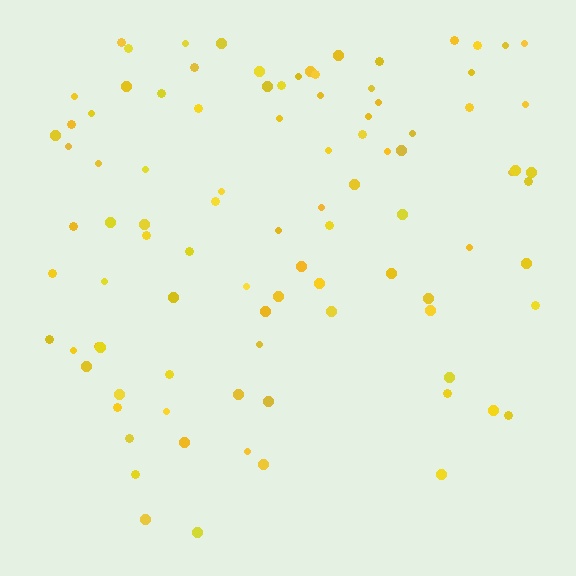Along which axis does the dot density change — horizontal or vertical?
Vertical.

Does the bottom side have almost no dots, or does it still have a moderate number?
Still a moderate number, just noticeably fewer than the top.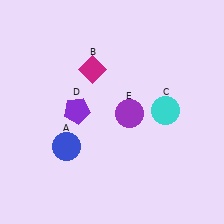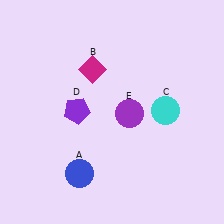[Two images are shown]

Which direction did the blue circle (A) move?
The blue circle (A) moved down.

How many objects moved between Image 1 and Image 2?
1 object moved between the two images.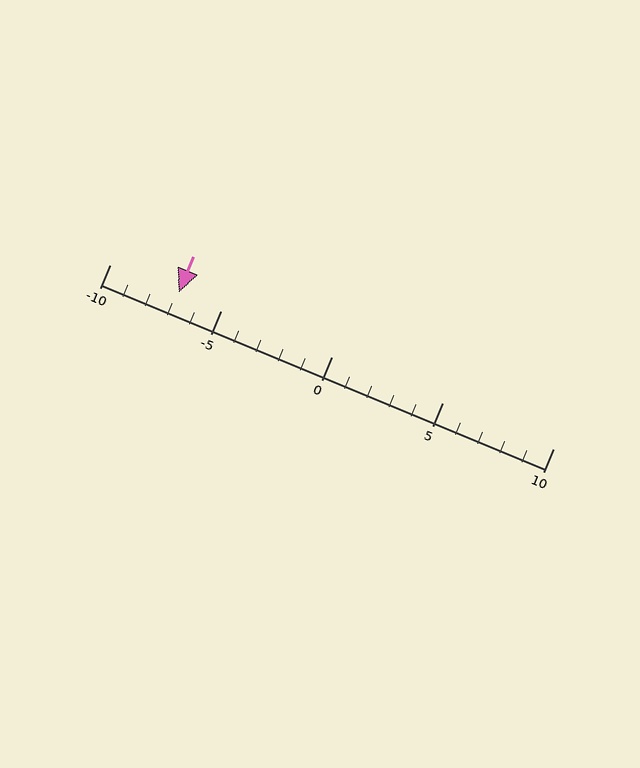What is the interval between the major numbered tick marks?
The major tick marks are spaced 5 units apart.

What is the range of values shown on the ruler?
The ruler shows values from -10 to 10.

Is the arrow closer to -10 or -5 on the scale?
The arrow is closer to -5.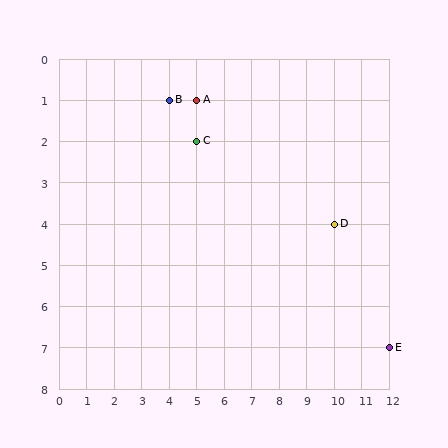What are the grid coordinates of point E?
Point E is at grid coordinates (12, 7).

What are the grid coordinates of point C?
Point C is at grid coordinates (5, 2).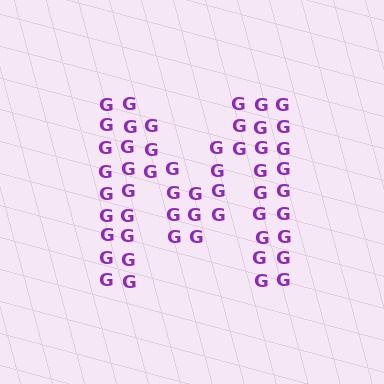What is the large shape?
The large shape is the letter M.